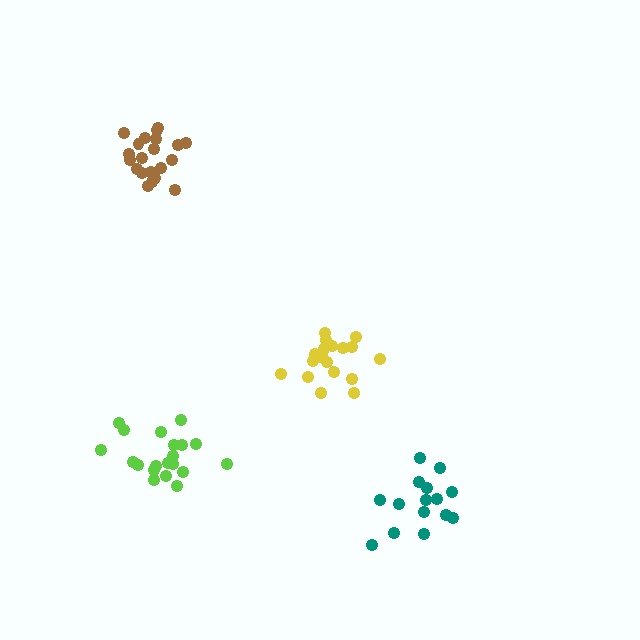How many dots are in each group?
Group 1: 18 dots, Group 2: 15 dots, Group 3: 20 dots, Group 4: 21 dots (74 total).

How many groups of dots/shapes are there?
There are 4 groups.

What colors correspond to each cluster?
The clusters are colored: yellow, teal, lime, brown.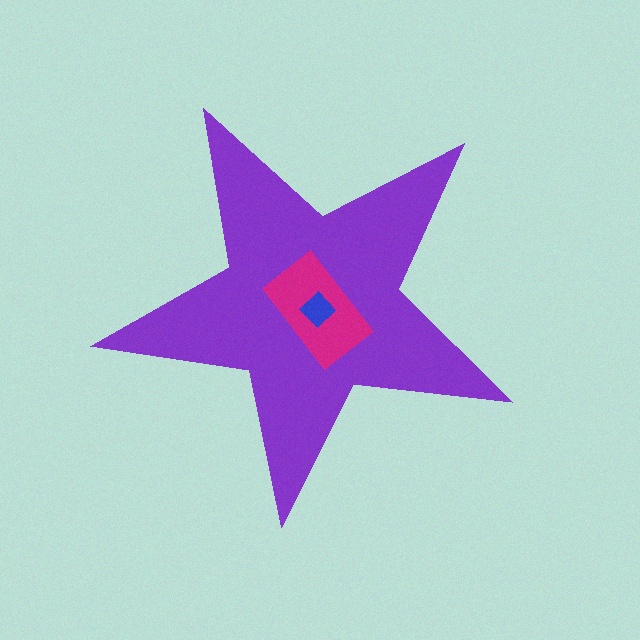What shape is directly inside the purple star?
The magenta rectangle.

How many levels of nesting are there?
3.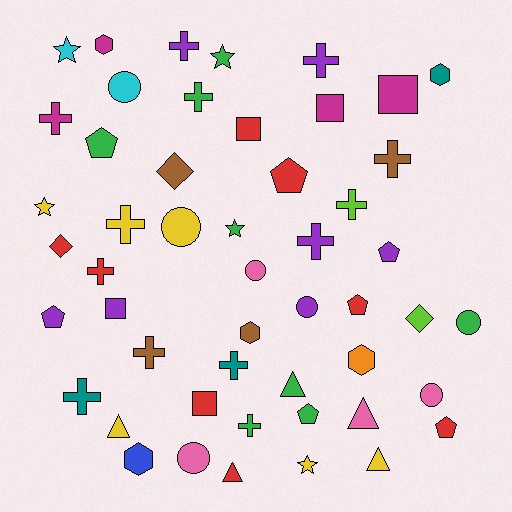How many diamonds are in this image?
There are 3 diamonds.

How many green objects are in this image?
There are 8 green objects.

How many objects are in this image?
There are 50 objects.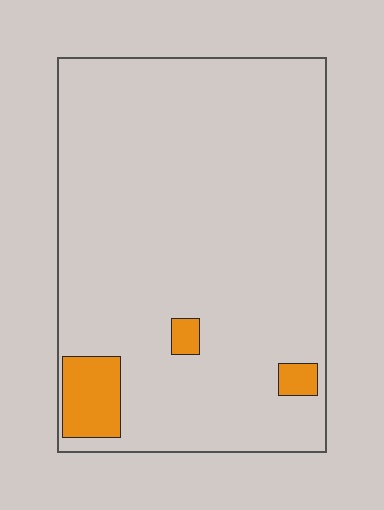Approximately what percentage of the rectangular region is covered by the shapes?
Approximately 5%.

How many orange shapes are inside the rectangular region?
3.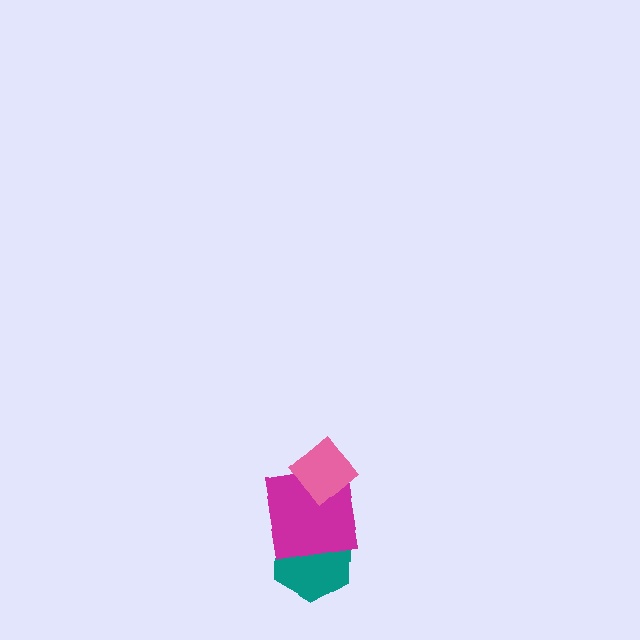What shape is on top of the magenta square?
The pink diamond is on top of the magenta square.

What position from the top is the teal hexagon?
The teal hexagon is 3rd from the top.